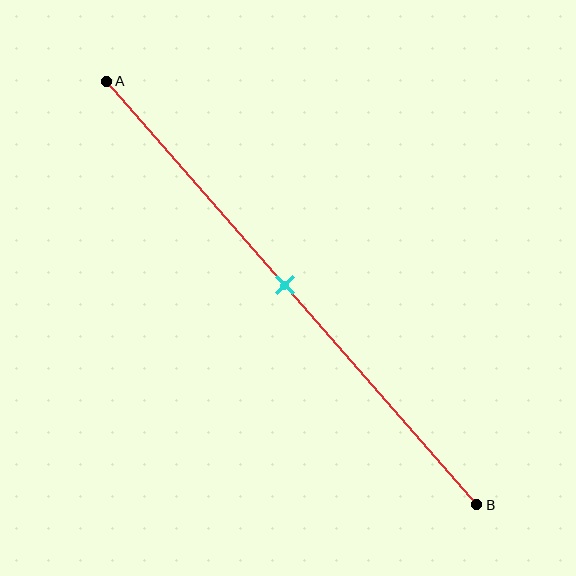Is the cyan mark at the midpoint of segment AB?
Yes, the mark is approximately at the midpoint.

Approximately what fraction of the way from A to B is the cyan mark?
The cyan mark is approximately 50% of the way from A to B.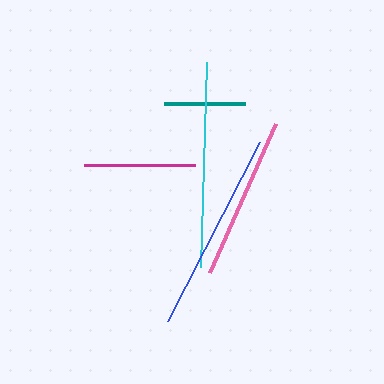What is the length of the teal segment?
The teal segment is approximately 80 pixels long.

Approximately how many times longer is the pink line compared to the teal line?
The pink line is approximately 2.0 times the length of the teal line.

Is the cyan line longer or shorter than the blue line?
The cyan line is longer than the blue line.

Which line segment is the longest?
The cyan line is the longest at approximately 205 pixels.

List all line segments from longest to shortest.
From longest to shortest: cyan, blue, pink, magenta, teal.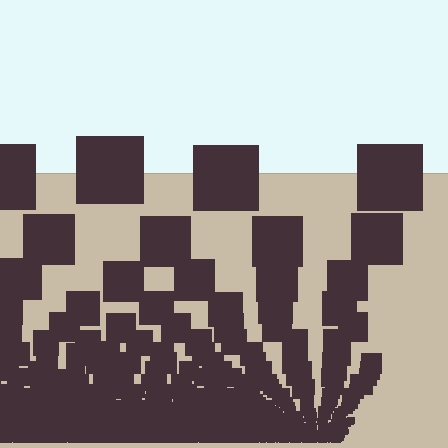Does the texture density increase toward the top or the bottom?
Density increases toward the bottom.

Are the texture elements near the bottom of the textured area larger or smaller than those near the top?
Smaller. The gradient is inverted — elements near the bottom are smaller and denser.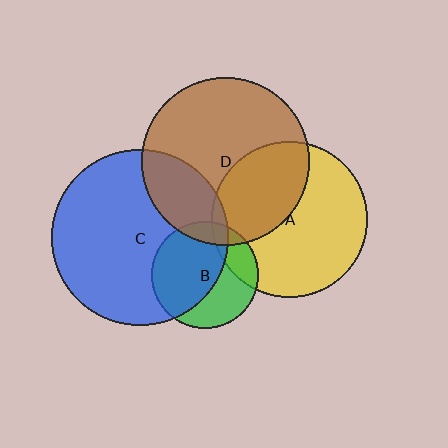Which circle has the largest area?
Circle C (blue).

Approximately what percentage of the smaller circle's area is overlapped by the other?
Approximately 60%.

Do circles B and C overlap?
Yes.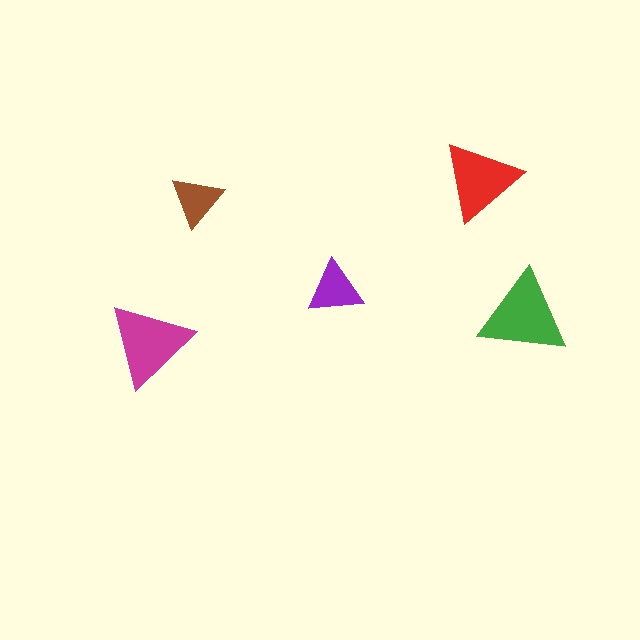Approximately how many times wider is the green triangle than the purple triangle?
About 1.5 times wider.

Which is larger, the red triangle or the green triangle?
The green one.